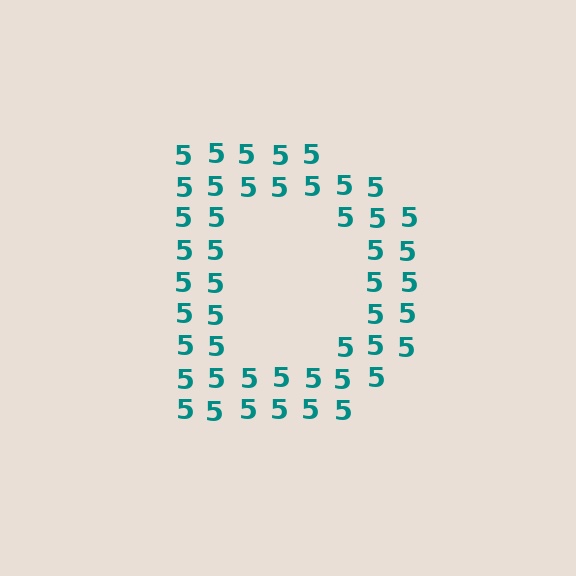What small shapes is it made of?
It is made of small digit 5's.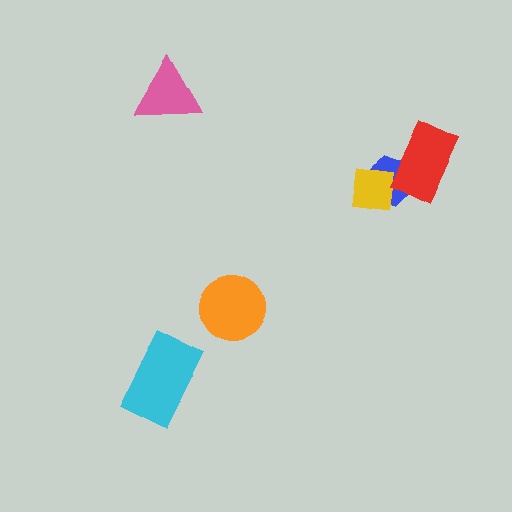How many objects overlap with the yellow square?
1 object overlaps with the yellow square.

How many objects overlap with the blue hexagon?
2 objects overlap with the blue hexagon.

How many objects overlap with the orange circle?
0 objects overlap with the orange circle.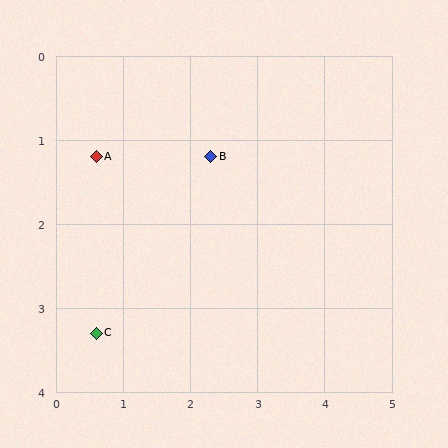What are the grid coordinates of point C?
Point C is at approximately (0.6, 3.3).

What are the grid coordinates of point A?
Point A is at approximately (0.6, 1.2).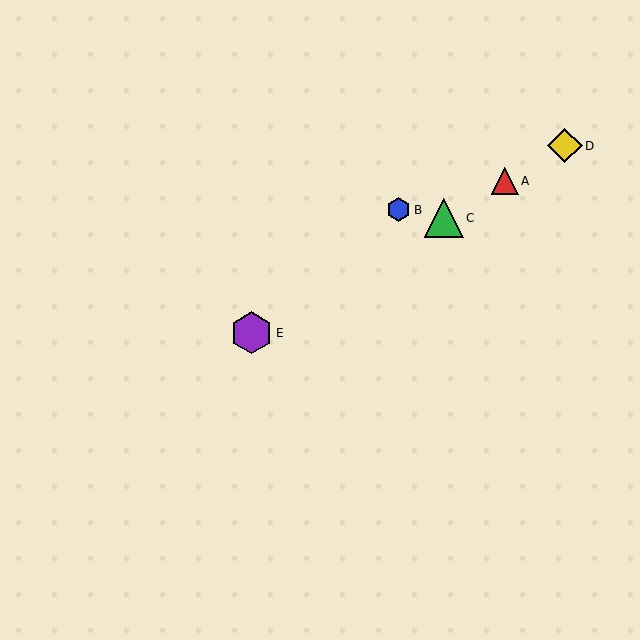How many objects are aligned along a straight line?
4 objects (A, C, D, E) are aligned along a straight line.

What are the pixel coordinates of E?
Object E is at (252, 333).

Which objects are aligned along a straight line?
Objects A, C, D, E are aligned along a straight line.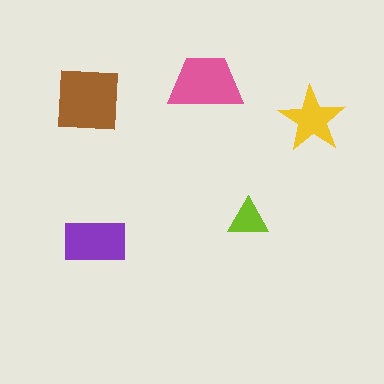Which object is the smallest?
The lime triangle.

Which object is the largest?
The brown square.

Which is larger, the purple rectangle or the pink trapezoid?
The pink trapezoid.